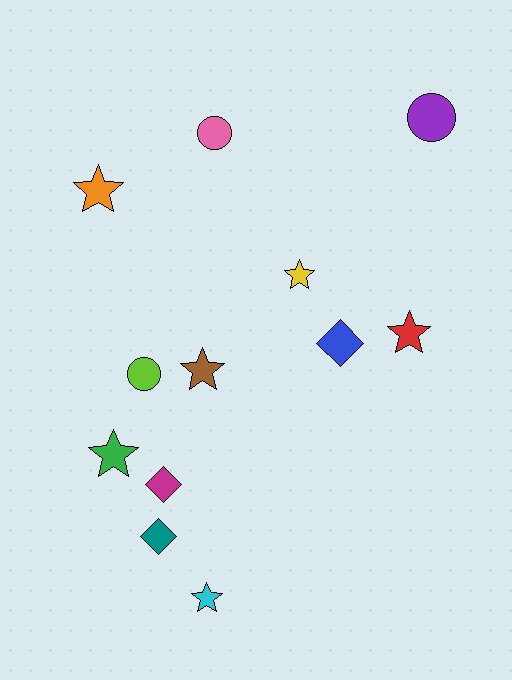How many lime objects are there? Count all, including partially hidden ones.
There is 1 lime object.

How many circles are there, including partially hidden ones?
There are 3 circles.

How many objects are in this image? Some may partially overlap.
There are 12 objects.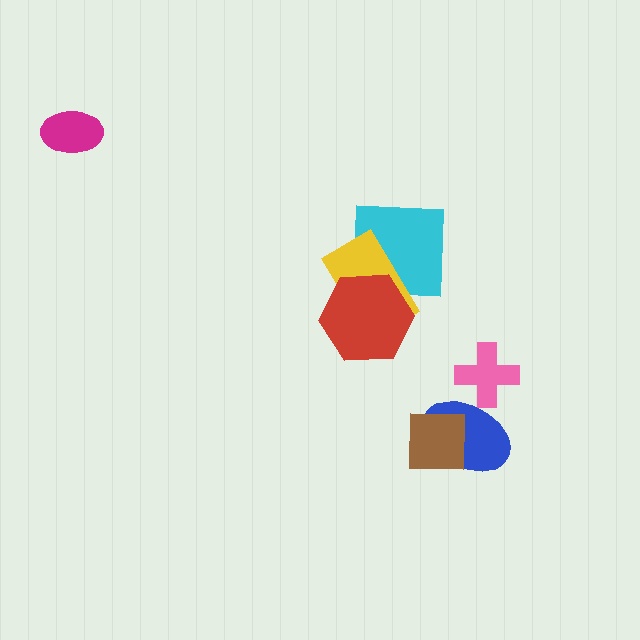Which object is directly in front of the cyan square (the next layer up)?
The yellow rectangle is directly in front of the cyan square.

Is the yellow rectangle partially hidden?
Yes, it is partially covered by another shape.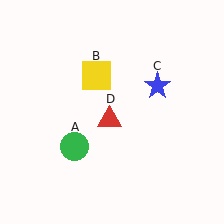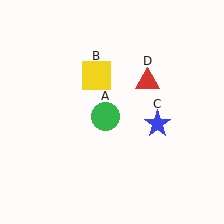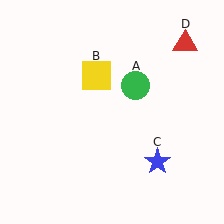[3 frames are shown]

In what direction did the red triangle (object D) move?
The red triangle (object D) moved up and to the right.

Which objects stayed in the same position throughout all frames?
Yellow square (object B) remained stationary.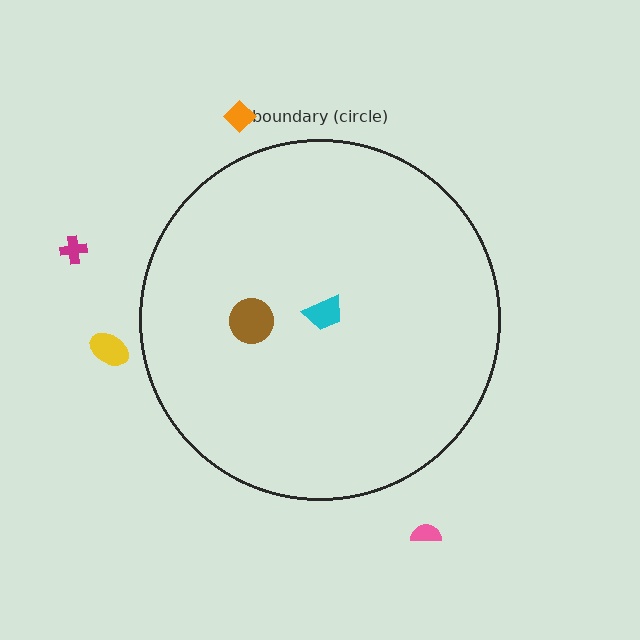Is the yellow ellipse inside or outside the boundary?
Outside.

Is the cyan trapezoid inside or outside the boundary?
Inside.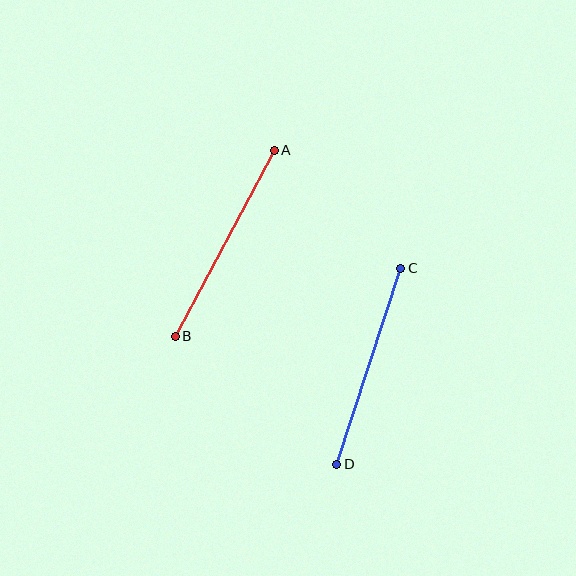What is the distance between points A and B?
The distance is approximately 211 pixels.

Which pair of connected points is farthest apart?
Points A and B are farthest apart.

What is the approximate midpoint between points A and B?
The midpoint is at approximately (225, 243) pixels.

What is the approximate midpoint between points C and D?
The midpoint is at approximately (369, 366) pixels.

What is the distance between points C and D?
The distance is approximately 206 pixels.